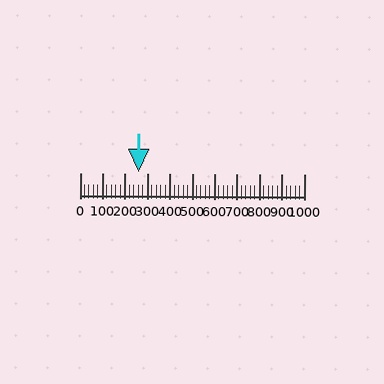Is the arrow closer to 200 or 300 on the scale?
The arrow is closer to 300.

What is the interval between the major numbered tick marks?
The major tick marks are spaced 100 units apart.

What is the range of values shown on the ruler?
The ruler shows values from 0 to 1000.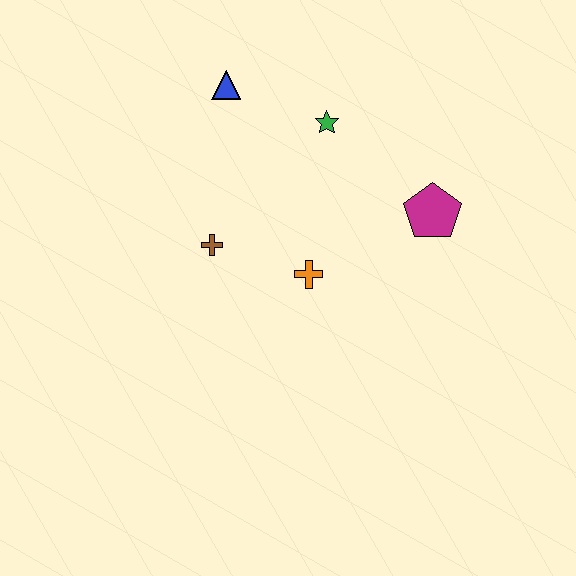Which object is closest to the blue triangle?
The green star is closest to the blue triangle.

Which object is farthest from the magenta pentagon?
The blue triangle is farthest from the magenta pentagon.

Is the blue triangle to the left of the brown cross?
No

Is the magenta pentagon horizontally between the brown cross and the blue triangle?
No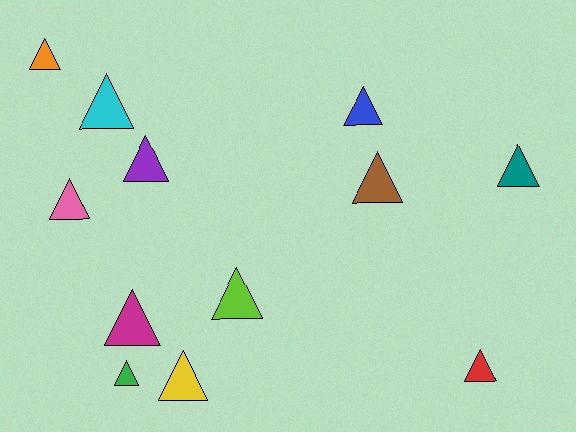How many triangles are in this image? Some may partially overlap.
There are 12 triangles.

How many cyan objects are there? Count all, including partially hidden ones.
There is 1 cyan object.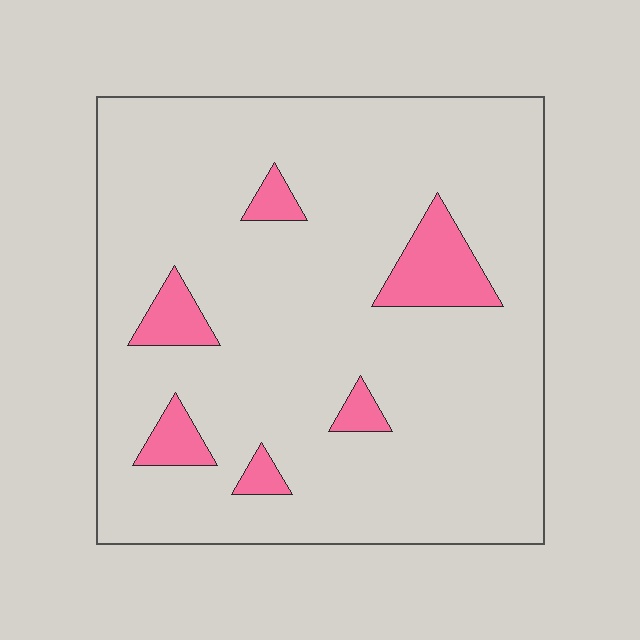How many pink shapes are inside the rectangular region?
6.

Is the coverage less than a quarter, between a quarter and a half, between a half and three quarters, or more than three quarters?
Less than a quarter.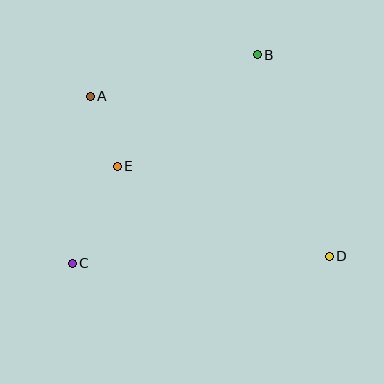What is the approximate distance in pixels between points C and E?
The distance between C and E is approximately 107 pixels.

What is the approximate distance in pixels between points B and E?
The distance between B and E is approximately 179 pixels.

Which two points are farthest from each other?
Points A and D are farthest from each other.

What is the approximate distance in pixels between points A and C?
The distance between A and C is approximately 168 pixels.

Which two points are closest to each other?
Points A and E are closest to each other.